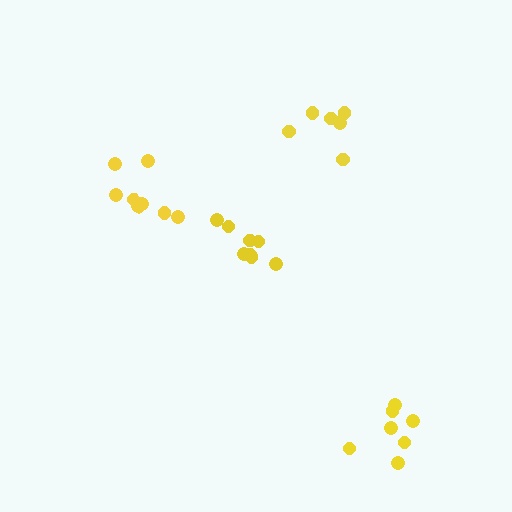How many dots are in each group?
Group 1: 8 dots, Group 2: 8 dots, Group 3: 7 dots, Group 4: 6 dots (29 total).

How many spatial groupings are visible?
There are 4 spatial groupings.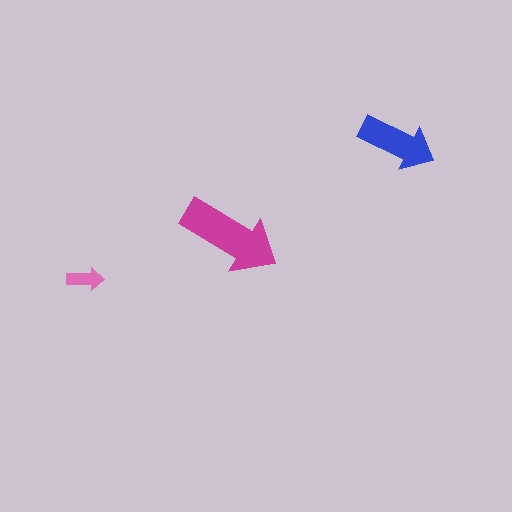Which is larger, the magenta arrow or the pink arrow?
The magenta one.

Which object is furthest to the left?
The pink arrow is leftmost.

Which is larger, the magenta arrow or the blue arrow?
The magenta one.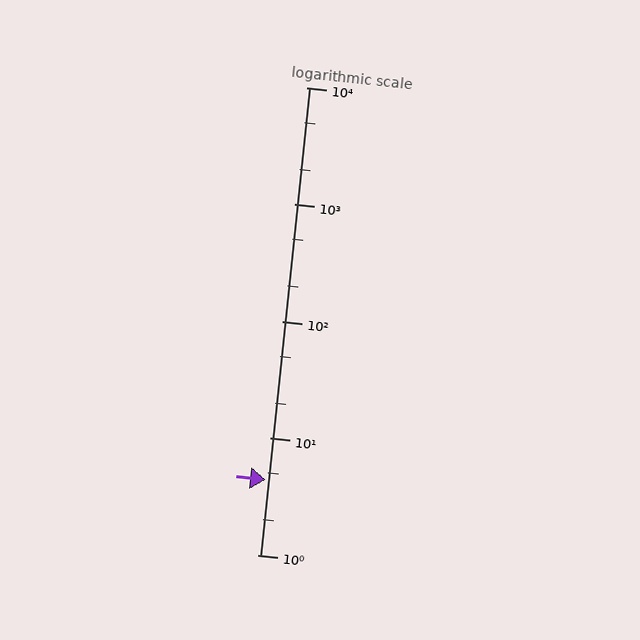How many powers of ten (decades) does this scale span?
The scale spans 4 decades, from 1 to 10000.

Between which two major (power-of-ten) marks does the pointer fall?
The pointer is between 1 and 10.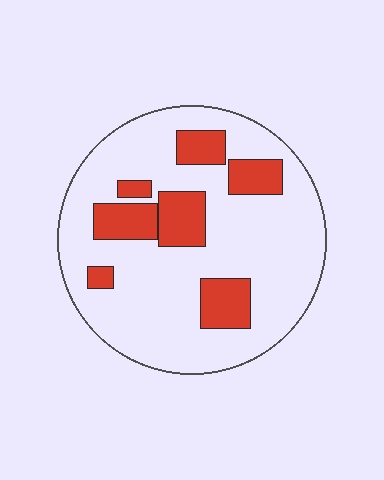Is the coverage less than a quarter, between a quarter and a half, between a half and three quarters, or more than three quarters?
Less than a quarter.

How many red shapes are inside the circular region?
7.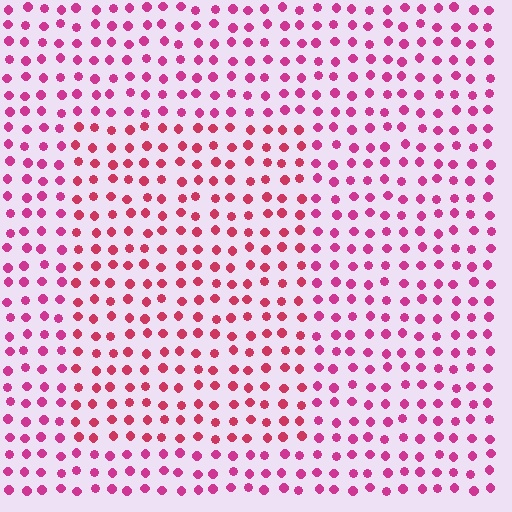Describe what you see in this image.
The image is filled with small magenta elements in a uniform arrangement. A rectangle-shaped region is visible where the elements are tinted to a slightly different hue, forming a subtle color boundary.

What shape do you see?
I see a rectangle.